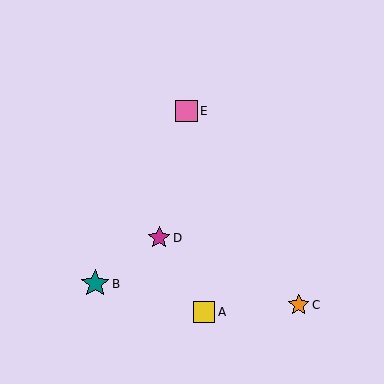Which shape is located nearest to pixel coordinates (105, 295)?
The teal star (labeled B) at (95, 284) is nearest to that location.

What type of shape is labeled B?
Shape B is a teal star.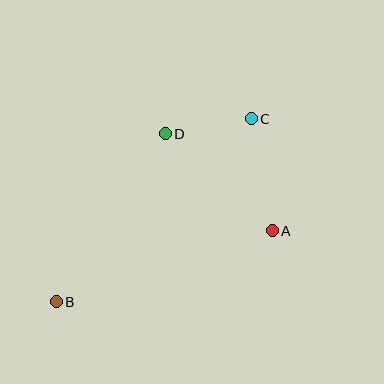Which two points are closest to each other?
Points C and D are closest to each other.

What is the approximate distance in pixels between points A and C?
The distance between A and C is approximately 114 pixels.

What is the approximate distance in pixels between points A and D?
The distance between A and D is approximately 144 pixels.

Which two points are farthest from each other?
Points B and C are farthest from each other.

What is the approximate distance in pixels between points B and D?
The distance between B and D is approximately 200 pixels.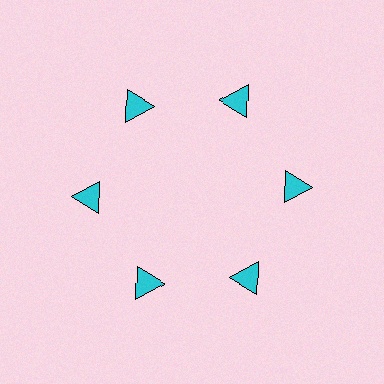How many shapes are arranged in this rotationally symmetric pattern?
There are 6 shapes, arranged in 6 groups of 1.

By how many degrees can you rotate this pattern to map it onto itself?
The pattern maps onto itself every 60 degrees of rotation.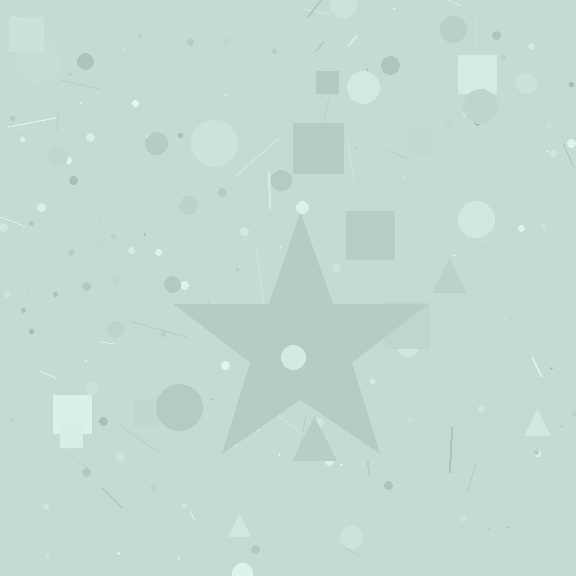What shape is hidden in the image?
A star is hidden in the image.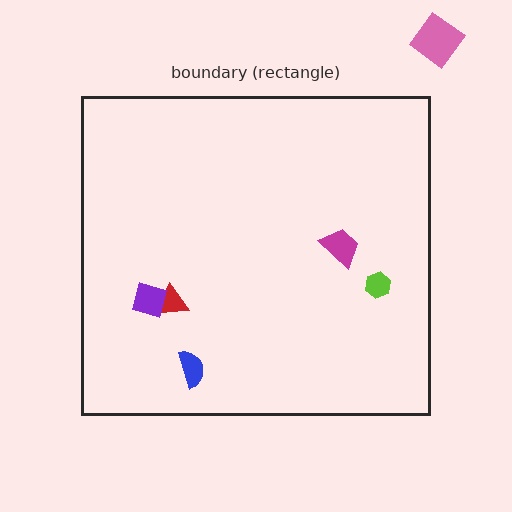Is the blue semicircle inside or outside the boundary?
Inside.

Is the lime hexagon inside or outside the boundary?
Inside.